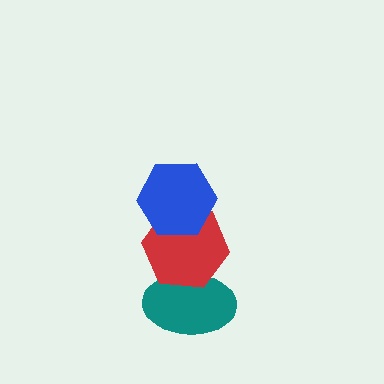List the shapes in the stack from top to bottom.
From top to bottom: the blue hexagon, the red hexagon, the teal ellipse.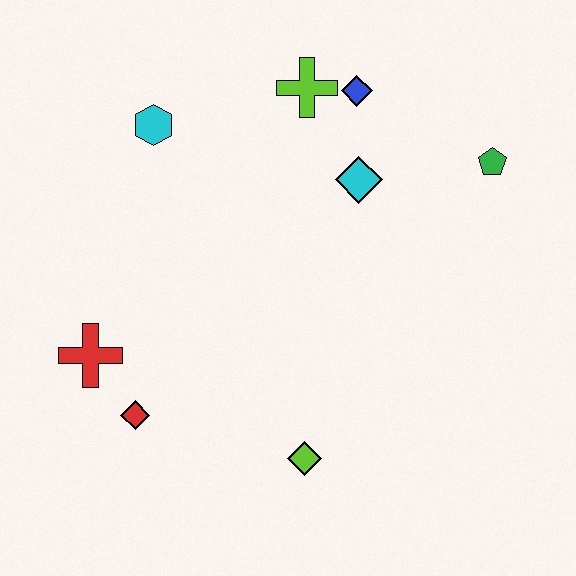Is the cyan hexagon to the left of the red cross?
No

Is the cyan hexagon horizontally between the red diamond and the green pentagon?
Yes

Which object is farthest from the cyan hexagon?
The lime diamond is farthest from the cyan hexagon.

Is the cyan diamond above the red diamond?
Yes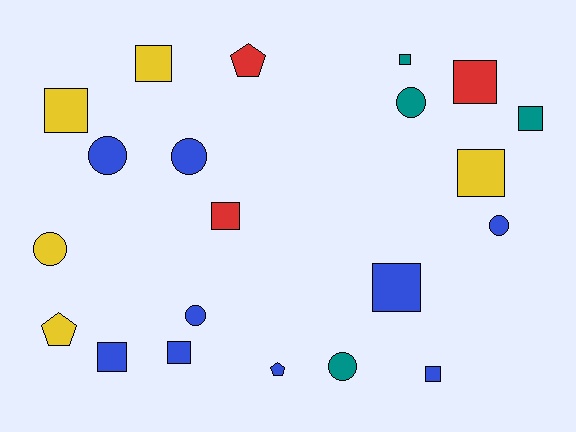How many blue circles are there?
There are 4 blue circles.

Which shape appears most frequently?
Square, with 11 objects.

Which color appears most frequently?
Blue, with 9 objects.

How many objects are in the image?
There are 21 objects.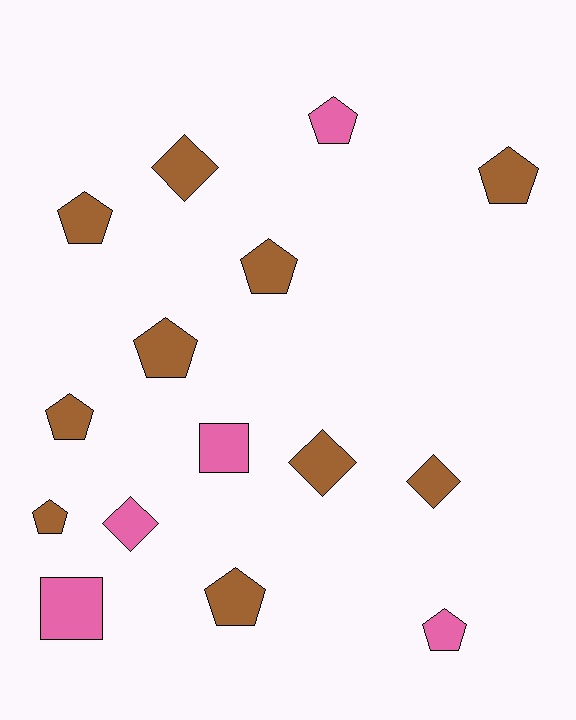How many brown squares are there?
There are no brown squares.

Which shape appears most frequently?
Pentagon, with 9 objects.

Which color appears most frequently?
Brown, with 10 objects.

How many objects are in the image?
There are 15 objects.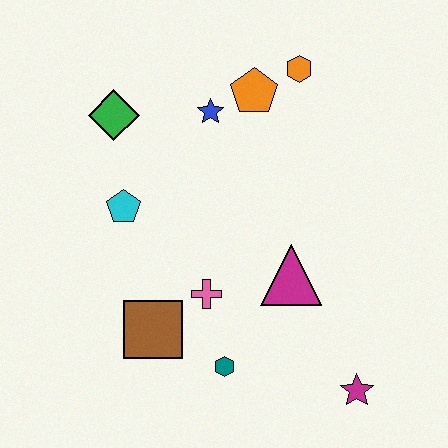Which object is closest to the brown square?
The pink cross is closest to the brown square.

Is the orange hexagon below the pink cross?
No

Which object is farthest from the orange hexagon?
The magenta star is farthest from the orange hexagon.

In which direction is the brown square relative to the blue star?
The brown square is below the blue star.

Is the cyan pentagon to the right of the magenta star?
No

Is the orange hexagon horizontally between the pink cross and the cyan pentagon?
No